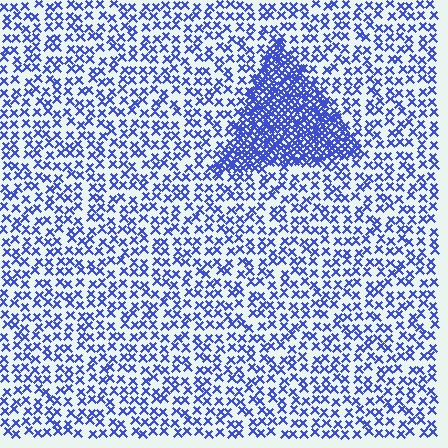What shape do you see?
I see a triangle.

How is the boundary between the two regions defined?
The boundary is defined by a change in element density (approximately 2.8x ratio). All elements are the same color, size, and shape.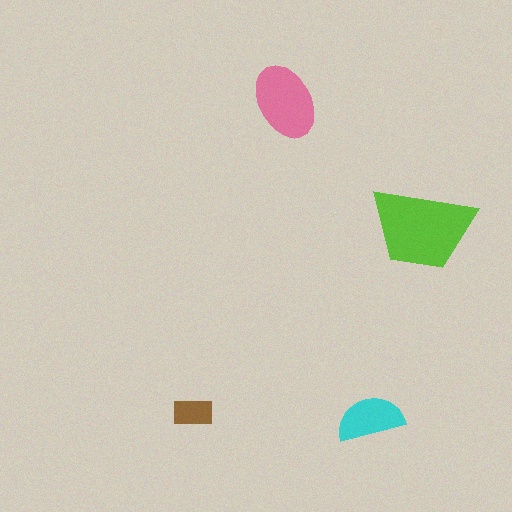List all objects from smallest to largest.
The brown rectangle, the cyan semicircle, the pink ellipse, the lime trapezoid.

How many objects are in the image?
There are 4 objects in the image.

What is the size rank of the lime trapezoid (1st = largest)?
1st.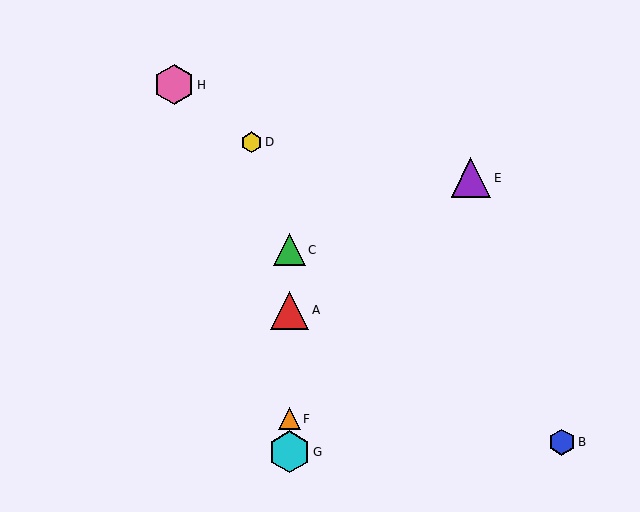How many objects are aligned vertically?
4 objects (A, C, F, G) are aligned vertically.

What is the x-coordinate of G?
Object G is at x≈289.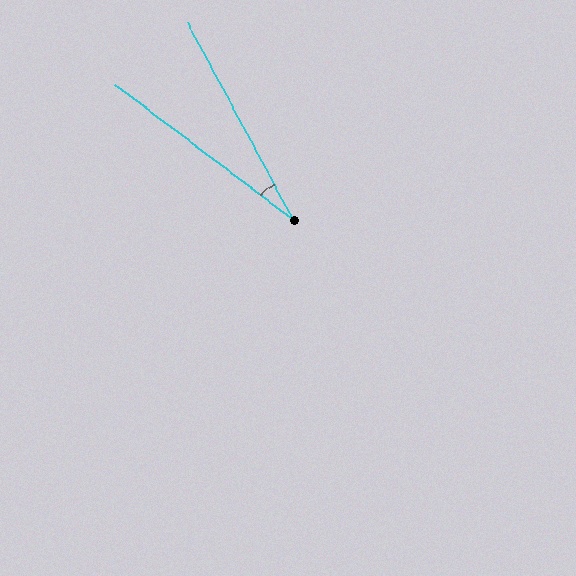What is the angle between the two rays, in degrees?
Approximately 25 degrees.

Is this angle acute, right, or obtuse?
It is acute.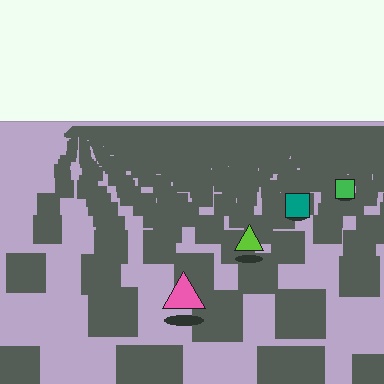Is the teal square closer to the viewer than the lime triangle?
No. The lime triangle is closer — you can tell from the texture gradient: the ground texture is coarser near it.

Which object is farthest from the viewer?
The green square is farthest from the viewer. It appears smaller and the ground texture around it is denser.